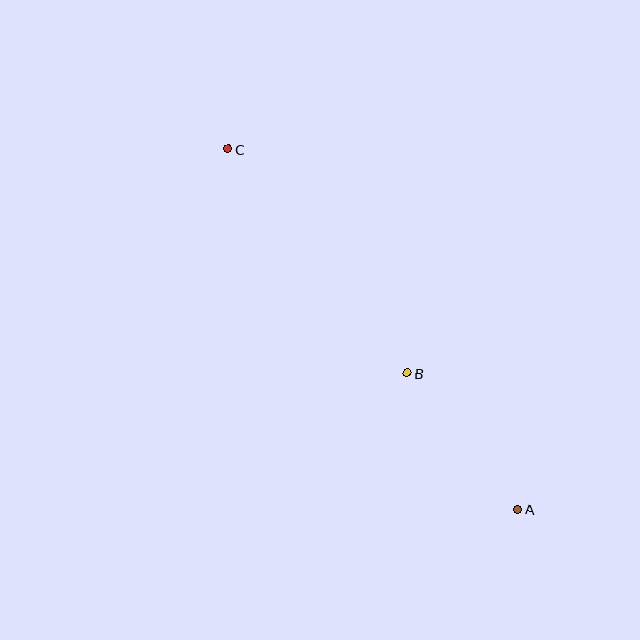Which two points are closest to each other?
Points A and B are closest to each other.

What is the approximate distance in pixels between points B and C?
The distance between B and C is approximately 287 pixels.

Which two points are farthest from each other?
Points A and C are farthest from each other.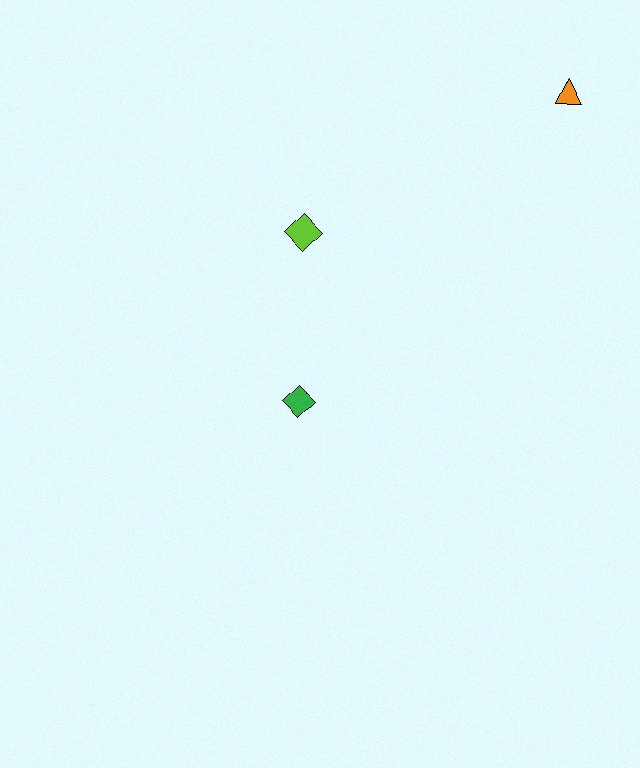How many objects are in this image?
There are 3 objects.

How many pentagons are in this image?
There are no pentagons.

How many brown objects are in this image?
There are no brown objects.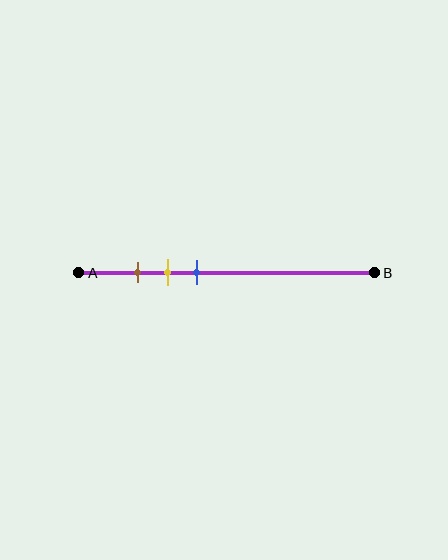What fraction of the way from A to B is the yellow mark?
The yellow mark is approximately 30% (0.3) of the way from A to B.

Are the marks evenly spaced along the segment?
Yes, the marks are approximately evenly spaced.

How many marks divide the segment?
There are 3 marks dividing the segment.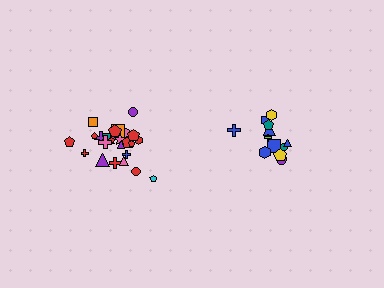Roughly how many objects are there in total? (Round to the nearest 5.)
Roughly 35 objects in total.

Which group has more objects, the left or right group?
The left group.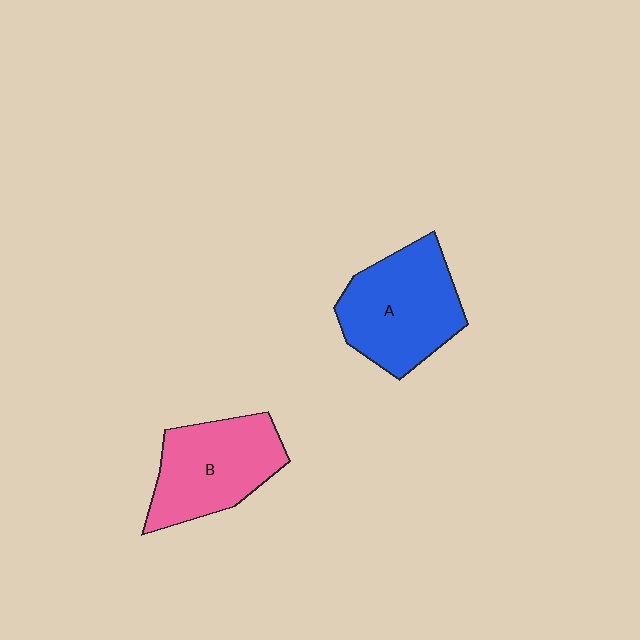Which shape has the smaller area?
Shape B (pink).